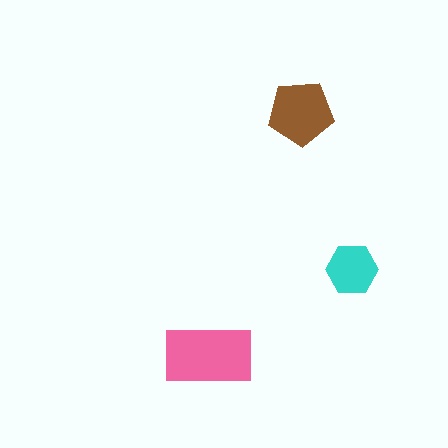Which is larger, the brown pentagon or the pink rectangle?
The pink rectangle.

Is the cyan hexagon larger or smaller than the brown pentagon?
Smaller.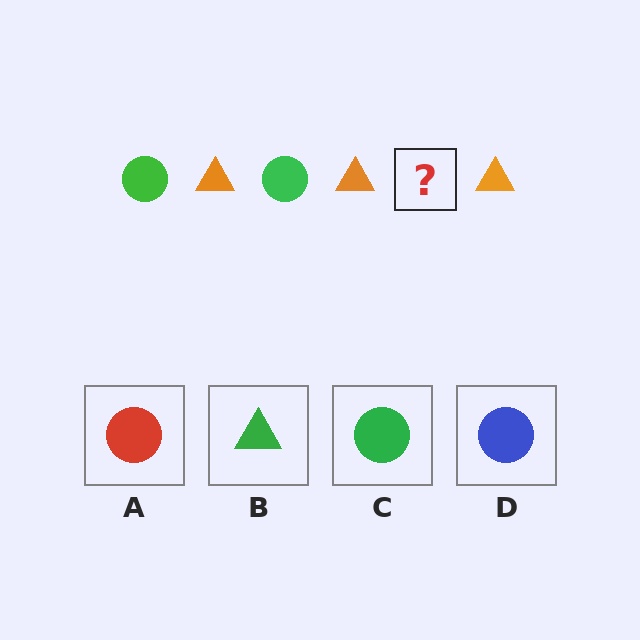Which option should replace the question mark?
Option C.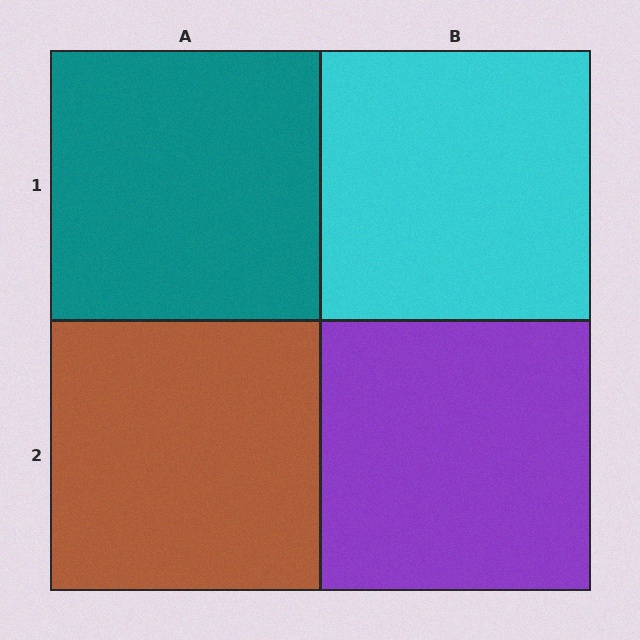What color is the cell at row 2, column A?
Brown.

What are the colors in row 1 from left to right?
Teal, cyan.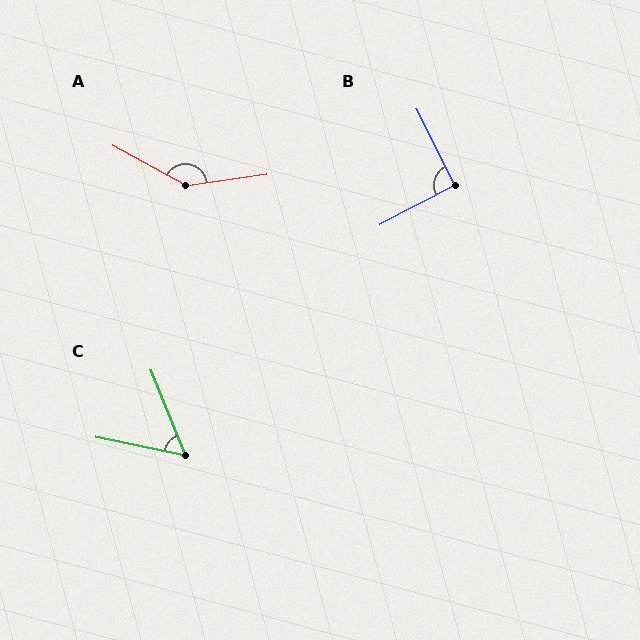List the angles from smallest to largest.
C (56°), B (91°), A (144°).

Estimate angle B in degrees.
Approximately 91 degrees.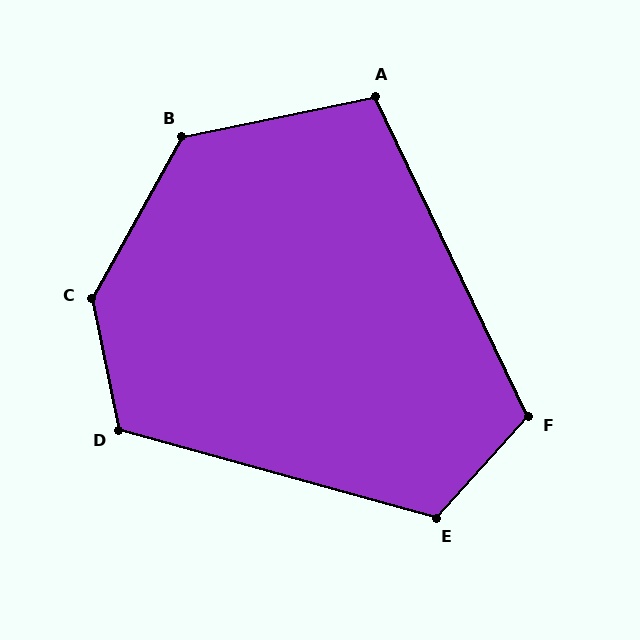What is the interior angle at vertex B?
Approximately 131 degrees (obtuse).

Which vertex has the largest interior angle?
C, at approximately 139 degrees.